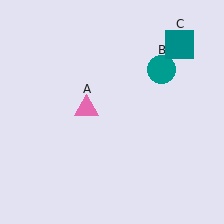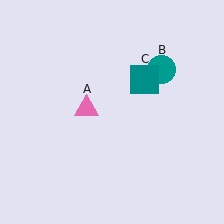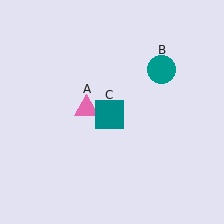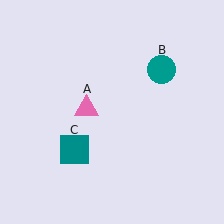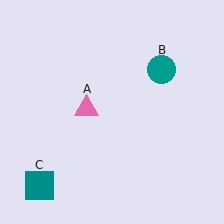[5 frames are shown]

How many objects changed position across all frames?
1 object changed position: teal square (object C).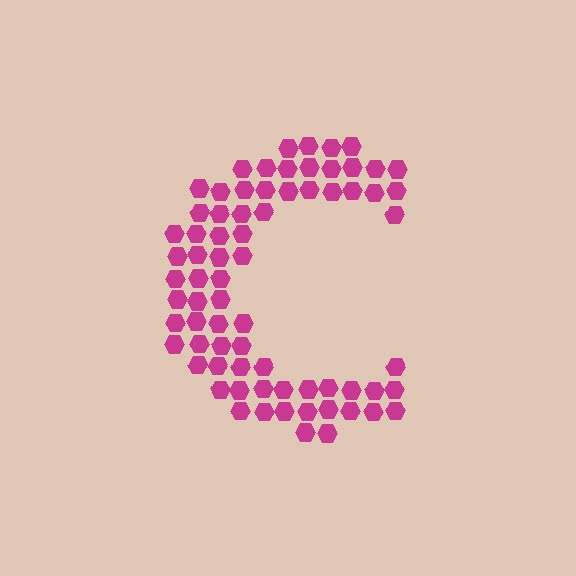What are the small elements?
The small elements are hexagons.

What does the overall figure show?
The overall figure shows the letter C.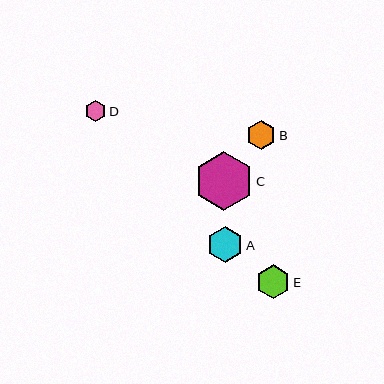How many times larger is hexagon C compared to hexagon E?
Hexagon C is approximately 1.7 times the size of hexagon E.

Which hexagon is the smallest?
Hexagon D is the smallest with a size of approximately 22 pixels.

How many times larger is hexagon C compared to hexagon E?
Hexagon C is approximately 1.7 times the size of hexagon E.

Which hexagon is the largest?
Hexagon C is the largest with a size of approximately 59 pixels.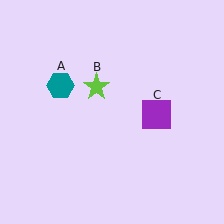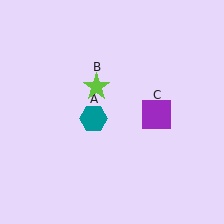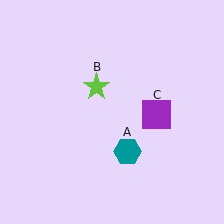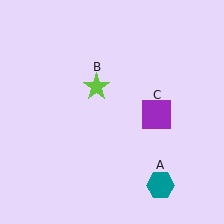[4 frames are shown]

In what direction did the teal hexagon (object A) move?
The teal hexagon (object A) moved down and to the right.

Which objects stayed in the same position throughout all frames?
Lime star (object B) and purple square (object C) remained stationary.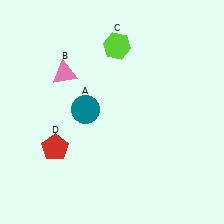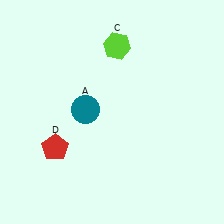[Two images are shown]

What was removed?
The pink triangle (B) was removed in Image 2.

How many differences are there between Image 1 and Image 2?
There is 1 difference between the two images.